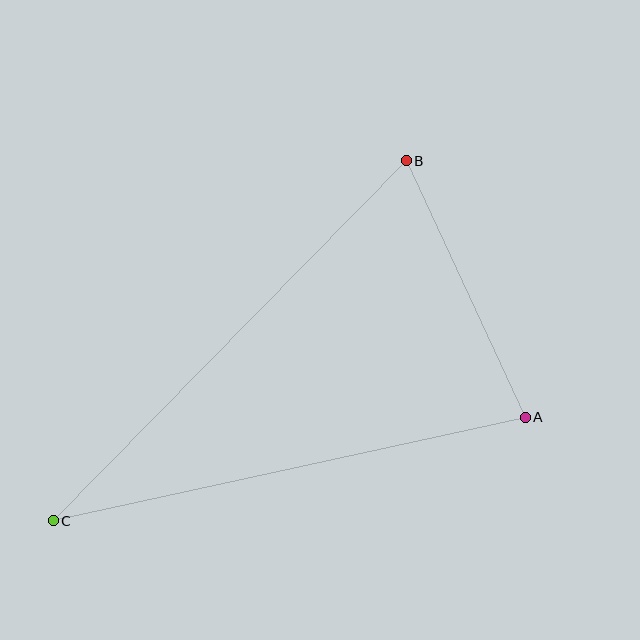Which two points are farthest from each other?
Points B and C are farthest from each other.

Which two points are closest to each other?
Points A and B are closest to each other.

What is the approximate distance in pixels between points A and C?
The distance between A and C is approximately 483 pixels.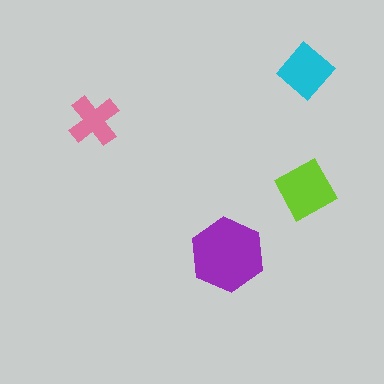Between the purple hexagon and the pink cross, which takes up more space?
The purple hexagon.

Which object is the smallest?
The pink cross.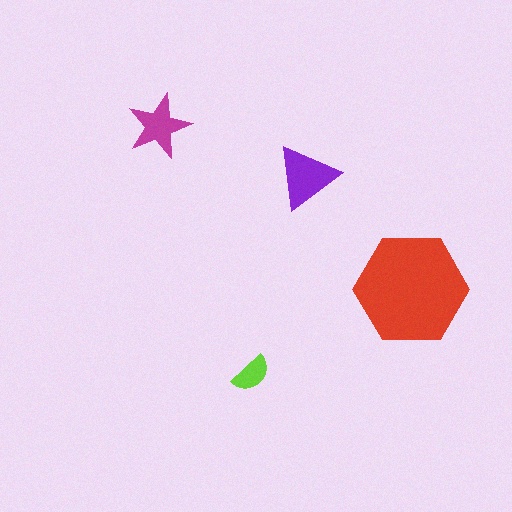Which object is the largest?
The red hexagon.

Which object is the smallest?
The lime semicircle.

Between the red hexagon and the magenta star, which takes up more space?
The red hexagon.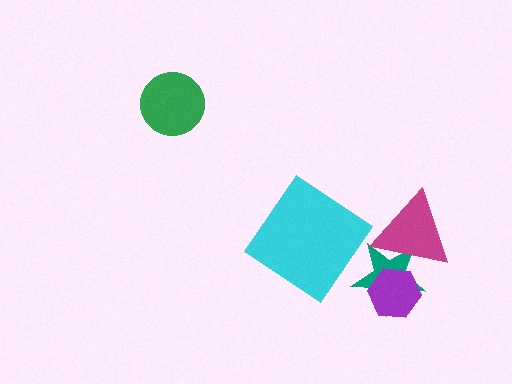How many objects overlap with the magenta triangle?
2 objects overlap with the magenta triangle.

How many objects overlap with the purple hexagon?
2 objects overlap with the purple hexagon.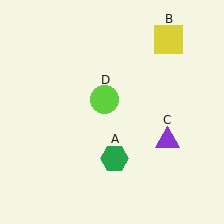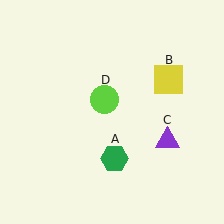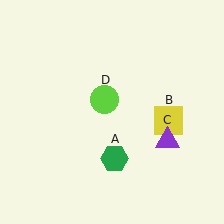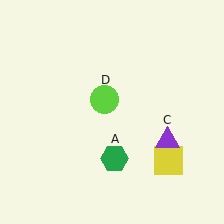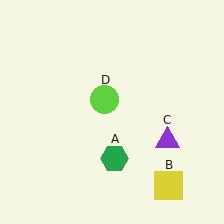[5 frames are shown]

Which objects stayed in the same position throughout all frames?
Green hexagon (object A) and purple triangle (object C) and lime circle (object D) remained stationary.